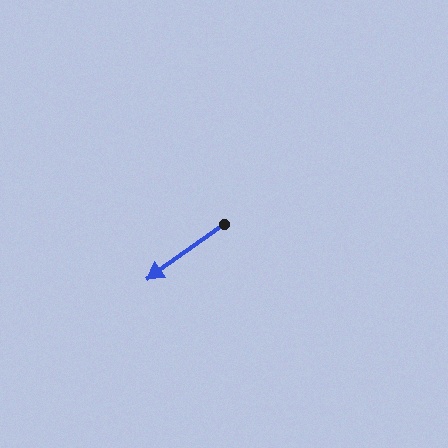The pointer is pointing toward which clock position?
Roughly 8 o'clock.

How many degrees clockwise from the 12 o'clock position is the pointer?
Approximately 234 degrees.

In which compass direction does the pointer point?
Southwest.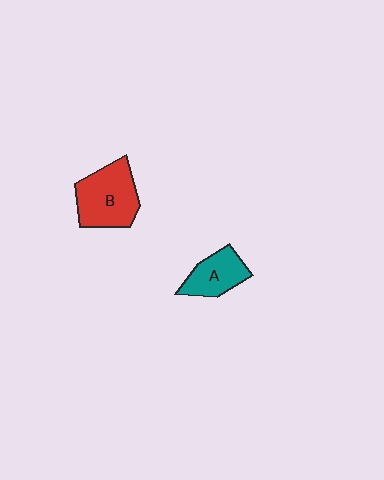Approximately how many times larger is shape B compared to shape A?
Approximately 1.5 times.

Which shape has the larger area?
Shape B (red).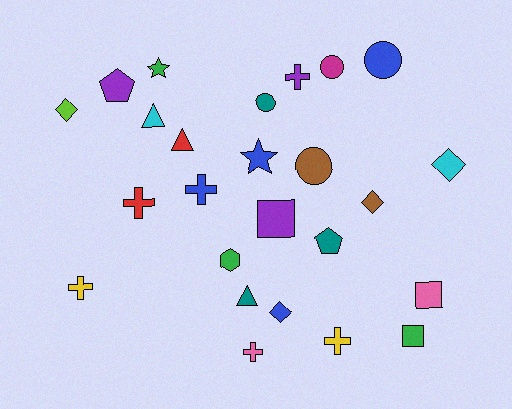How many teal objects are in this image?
There are 3 teal objects.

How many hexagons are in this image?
There is 1 hexagon.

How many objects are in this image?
There are 25 objects.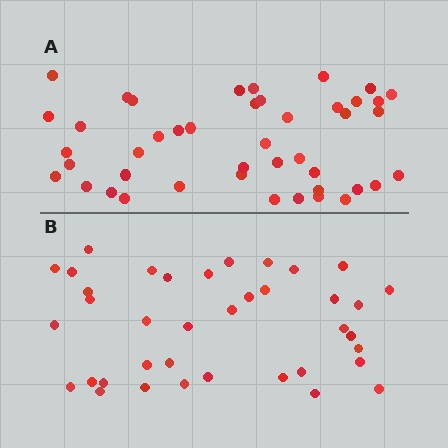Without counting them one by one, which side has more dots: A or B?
Region A (the top region) has more dots.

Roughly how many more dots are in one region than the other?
Region A has about 6 more dots than region B.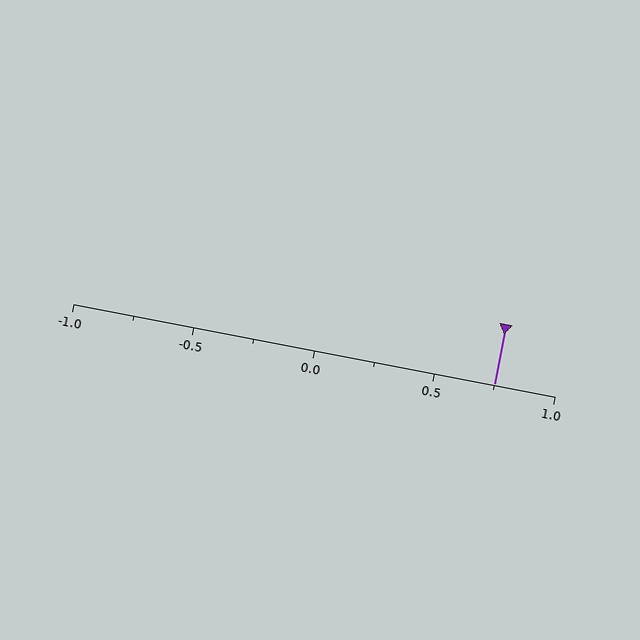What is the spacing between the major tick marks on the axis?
The major ticks are spaced 0.5 apart.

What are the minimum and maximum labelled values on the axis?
The axis runs from -1.0 to 1.0.